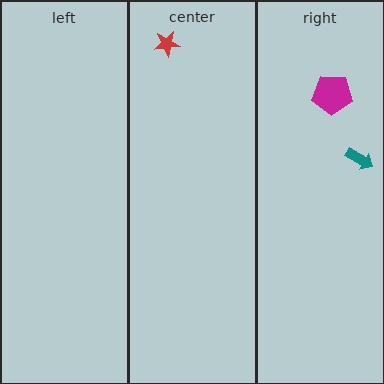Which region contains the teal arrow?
The right region.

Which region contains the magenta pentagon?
The right region.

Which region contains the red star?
The center region.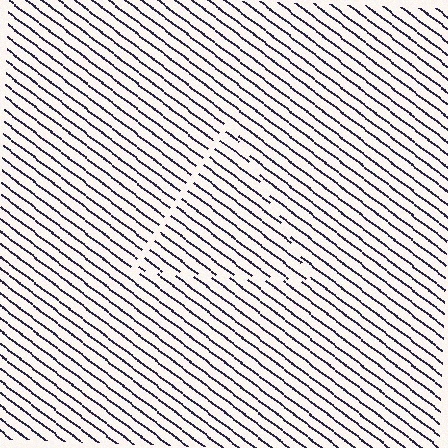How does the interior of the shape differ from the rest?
The interior of the shape contains the same grating, shifted by half a period — the contour is defined by the phase discontinuity where line-ends from the inner and outer gratings abut.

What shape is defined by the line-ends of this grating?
An illusory triangle. The interior of the shape contains the same grating, shifted by half a period — the contour is defined by the phase discontinuity where line-ends from the inner and outer gratings abut.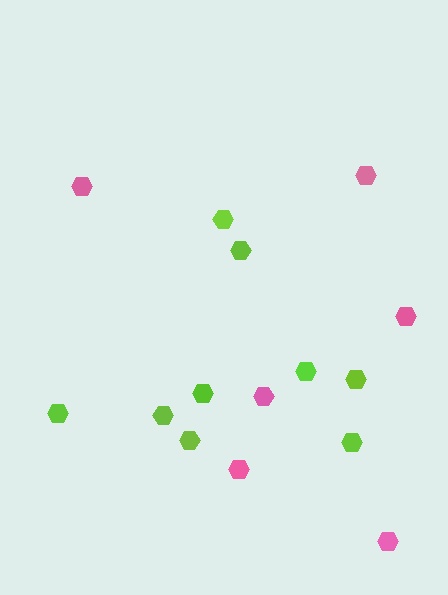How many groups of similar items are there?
There are 2 groups: one group of lime hexagons (9) and one group of pink hexagons (6).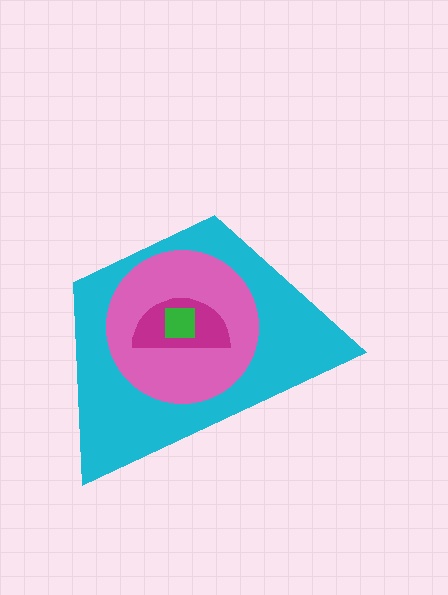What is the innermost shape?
The green square.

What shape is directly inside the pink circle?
The magenta semicircle.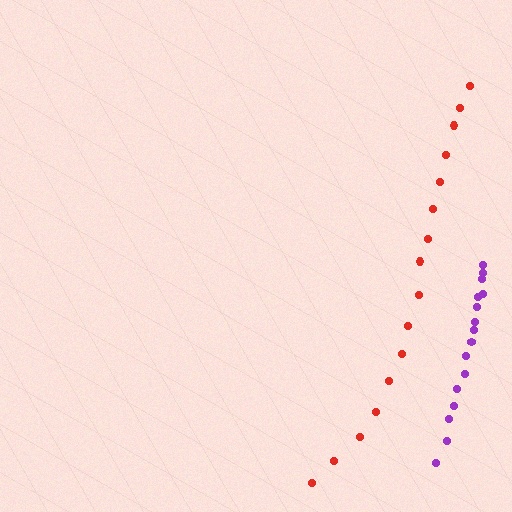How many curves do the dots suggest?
There are 2 distinct paths.